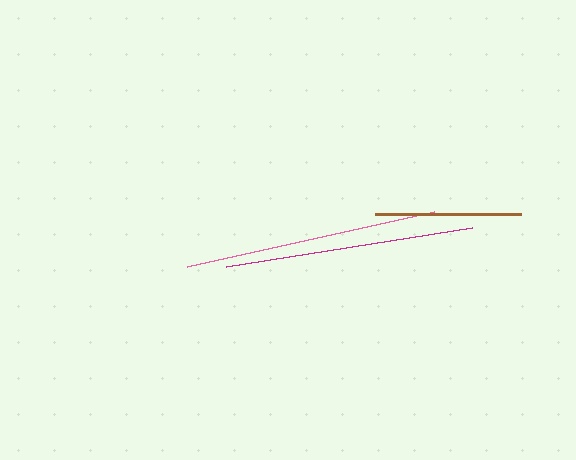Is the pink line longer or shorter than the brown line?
The pink line is longer than the brown line.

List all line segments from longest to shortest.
From longest to shortest: pink, magenta, brown.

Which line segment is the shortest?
The brown line is the shortest at approximately 146 pixels.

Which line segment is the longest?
The pink line is the longest at approximately 253 pixels.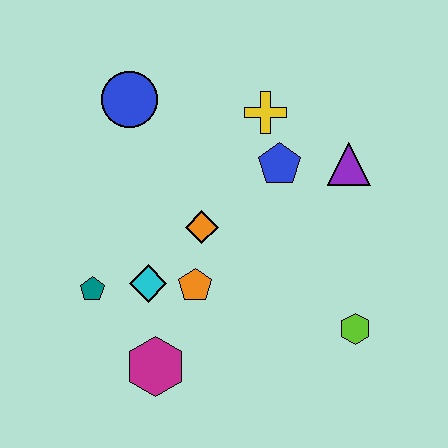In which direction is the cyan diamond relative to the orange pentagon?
The cyan diamond is to the left of the orange pentagon.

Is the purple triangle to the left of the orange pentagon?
No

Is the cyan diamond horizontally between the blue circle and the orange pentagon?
Yes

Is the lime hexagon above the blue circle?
No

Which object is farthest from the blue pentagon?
The magenta hexagon is farthest from the blue pentagon.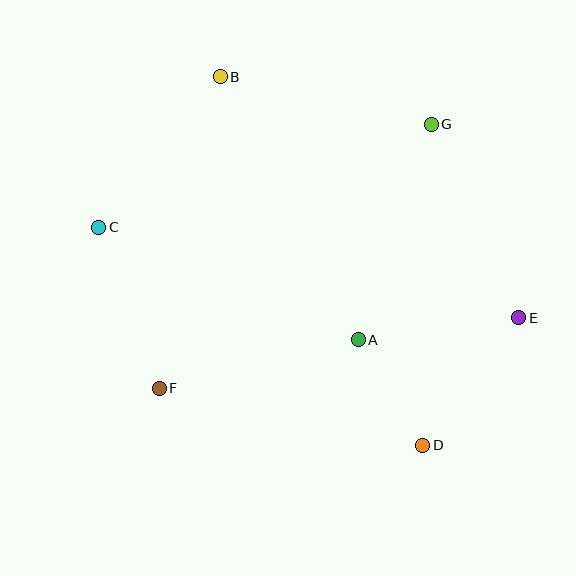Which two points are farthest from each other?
Points C and E are farthest from each other.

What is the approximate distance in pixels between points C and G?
The distance between C and G is approximately 348 pixels.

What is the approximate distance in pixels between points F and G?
The distance between F and G is approximately 379 pixels.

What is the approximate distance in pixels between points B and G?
The distance between B and G is approximately 216 pixels.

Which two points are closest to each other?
Points A and D are closest to each other.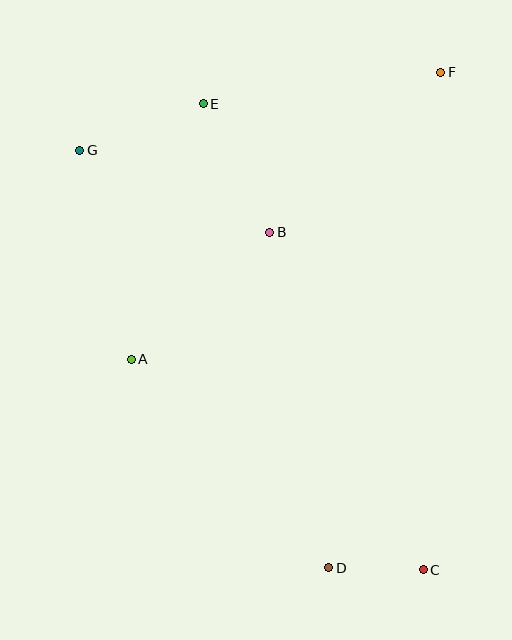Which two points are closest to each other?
Points C and D are closest to each other.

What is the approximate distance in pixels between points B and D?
The distance between B and D is approximately 340 pixels.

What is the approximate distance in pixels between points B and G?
The distance between B and G is approximately 207 pixels.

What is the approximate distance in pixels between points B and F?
The distance between B and F is approximately 234 pixels.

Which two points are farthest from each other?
Points C and G are farthest from each other.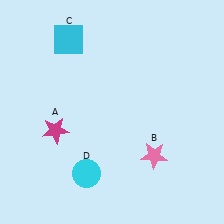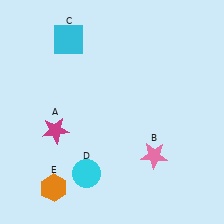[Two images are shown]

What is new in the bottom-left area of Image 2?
An orange hexagon (E) was added in the bottom-left area of Image 2.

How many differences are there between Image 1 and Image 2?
There is 1 difference between the two images.